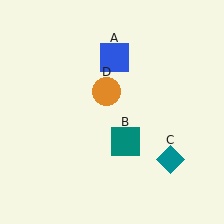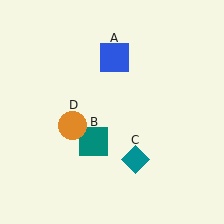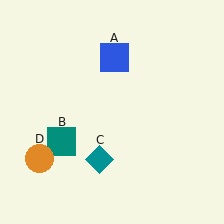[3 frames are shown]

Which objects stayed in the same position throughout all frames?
Blue square (object A) remained stationary.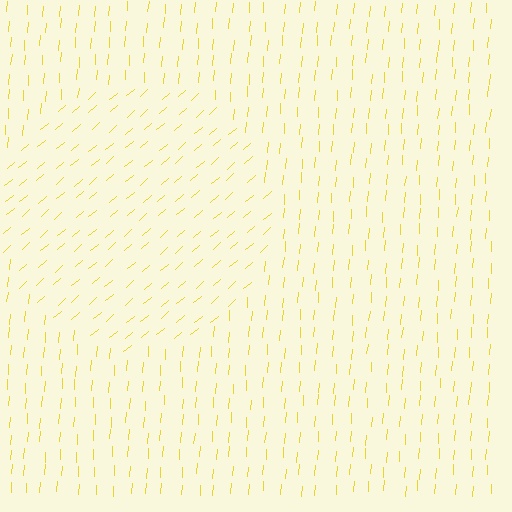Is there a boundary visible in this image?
Yes, there is a texture boundary formed by a change in line orientation.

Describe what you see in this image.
The image is filled with small yellow line segments. A circle region in the image has lines oriented differently from the surrounding lines, creating a visible texture boundary.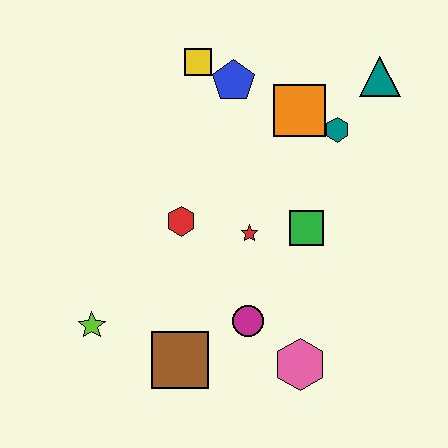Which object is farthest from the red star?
The teal triangle is farthest from the red star.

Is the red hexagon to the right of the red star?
No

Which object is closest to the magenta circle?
The pink hexagon is closest to the magenta circle.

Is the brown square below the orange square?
Yes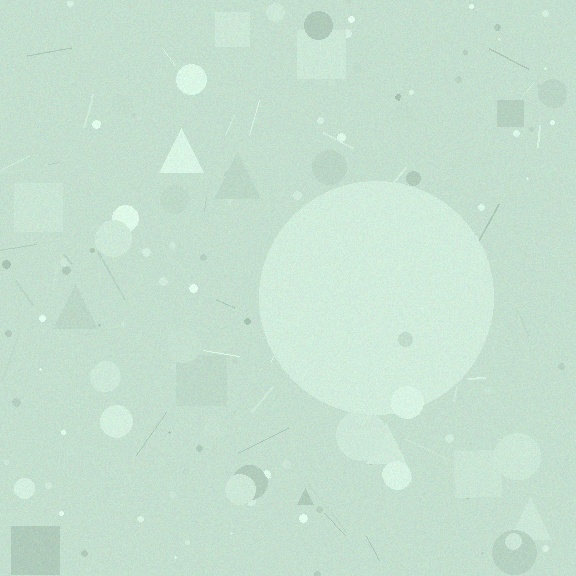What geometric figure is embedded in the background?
A circle is embedded in the background.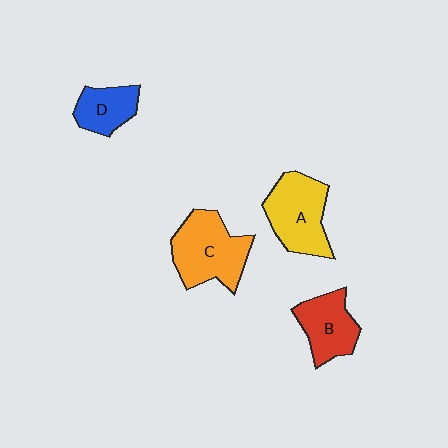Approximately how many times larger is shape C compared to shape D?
Approximately 1.8 times.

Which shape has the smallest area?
Shape D (blue).